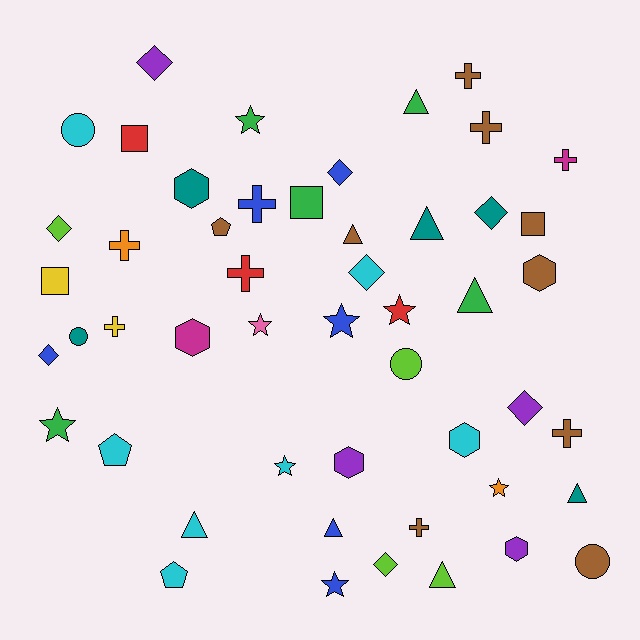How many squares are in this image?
There are 4 squares.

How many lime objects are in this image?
There are 4 lime objects.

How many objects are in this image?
There are 50 objects.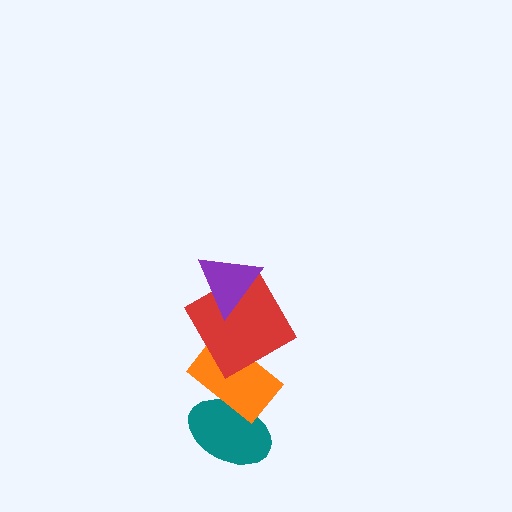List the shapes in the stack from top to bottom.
From top to bottom: the purple triangle, the red square, the orange rectangle, the teal ellipse.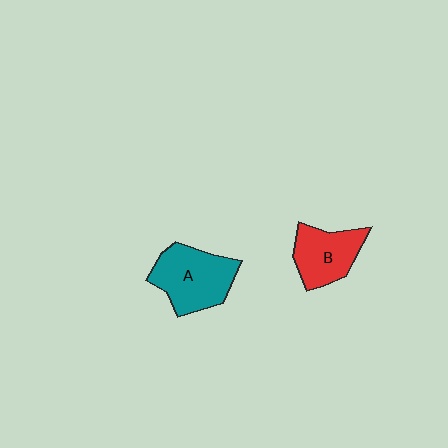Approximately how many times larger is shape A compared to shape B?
Approximately 1.3 times.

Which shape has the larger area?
Shape A (teal).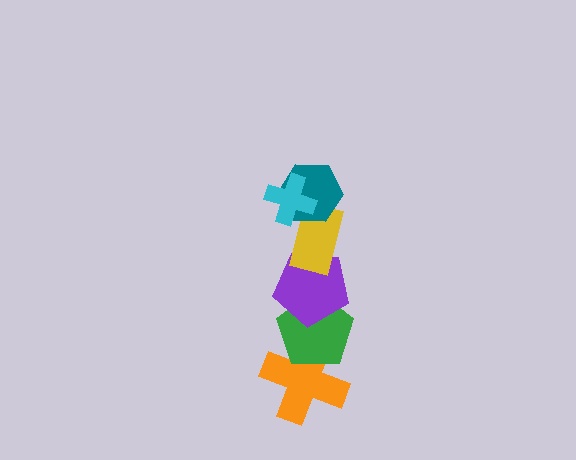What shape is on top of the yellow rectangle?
The teal hexagon is on top of the yellow rectangle.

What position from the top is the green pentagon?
The green pentagon is 5th from the top.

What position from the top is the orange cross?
The orange cross is 6th from the top.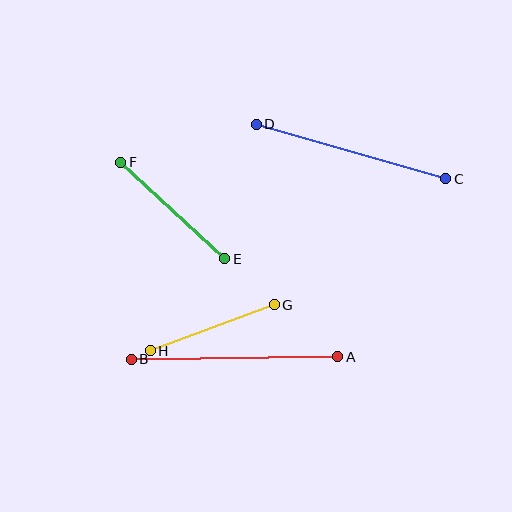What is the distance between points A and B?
The distance is approximately 206 pixels.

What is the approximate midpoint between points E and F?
The midpoint is at approximately (173, 210) pixels.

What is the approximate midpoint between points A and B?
The midpoint is at approximately (234, 358) pixels.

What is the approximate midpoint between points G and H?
The midpoint is at approximately (212, 328) pixels.